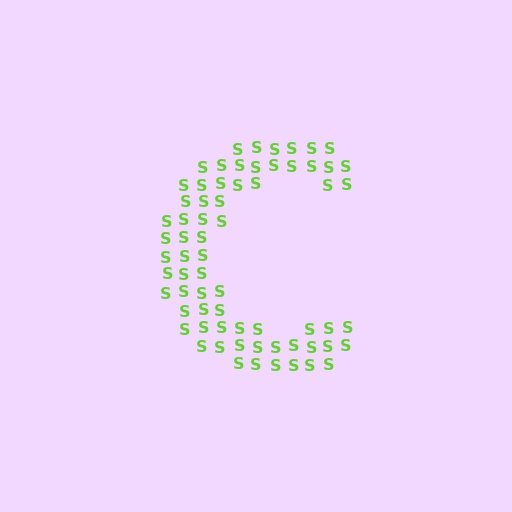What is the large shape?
The large shape is the letter C.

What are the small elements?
The small elements are letter S's.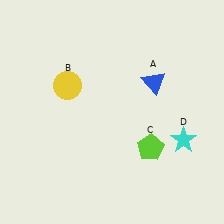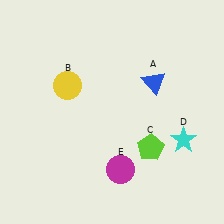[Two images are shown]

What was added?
A magenta circle (E) was added in Image 2.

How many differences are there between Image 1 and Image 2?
There is 1 difference between the two images.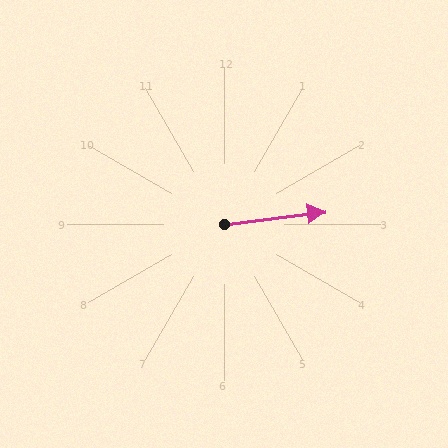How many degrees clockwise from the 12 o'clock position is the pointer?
Approximately 83 degrees.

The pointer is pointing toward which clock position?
Roughly 3 o'clock.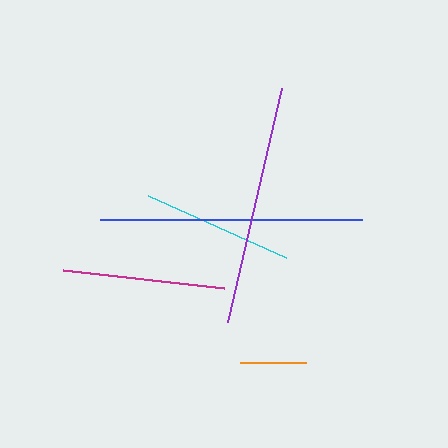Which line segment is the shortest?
The orange line is the shortest at approximately 66 pixels.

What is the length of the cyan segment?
The cyan segment is approximately 151 pixels long.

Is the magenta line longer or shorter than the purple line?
The purple line is longer than the magenta line.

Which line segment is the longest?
The blue line is the longest at approximately 262 pixels.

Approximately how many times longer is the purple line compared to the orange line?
The purple line is approximately 3.6 times the length of the orange line.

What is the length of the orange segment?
The orange segment is approximately 66 pixels long.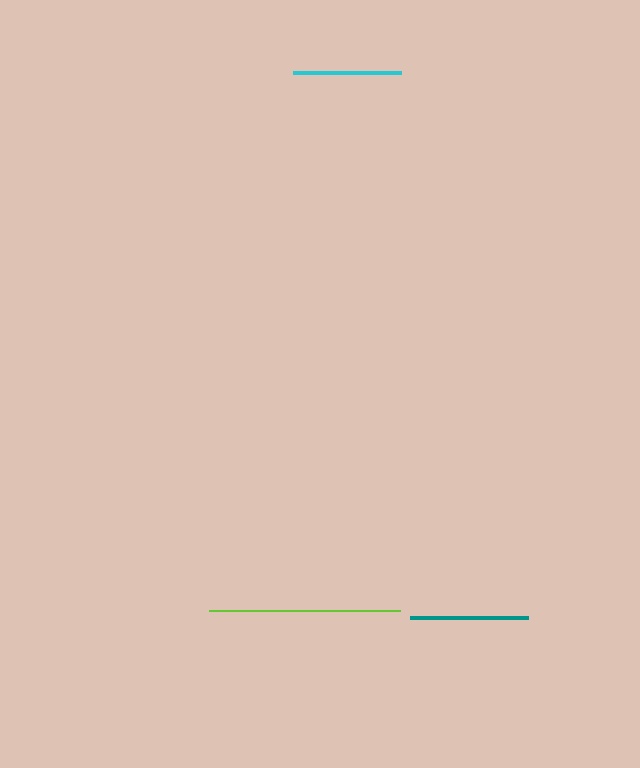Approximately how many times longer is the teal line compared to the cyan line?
The teal line is approximately 1.1 times the length of the cyan line.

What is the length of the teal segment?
The teal segment is approximately 119 pixels long.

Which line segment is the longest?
The lime line is the longest at approximately 191 pixels.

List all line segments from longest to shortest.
From longest to shortest: lime, teal, cyan.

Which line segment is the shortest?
The cyan line is the shortest at approximately 107 pixels.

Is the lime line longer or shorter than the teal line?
The lime line is longer than the teal line.